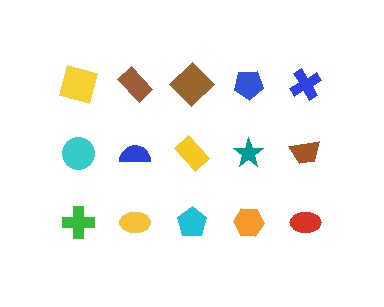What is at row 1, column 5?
A blue cross.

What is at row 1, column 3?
A brown diamond.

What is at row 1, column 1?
A yellow square.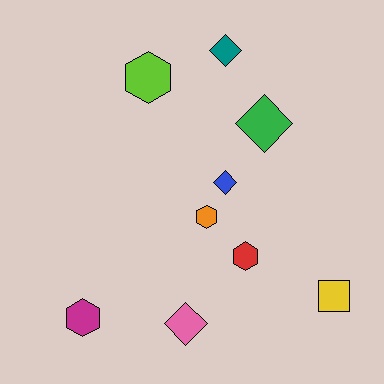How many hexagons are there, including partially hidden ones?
There are 4 hexagons.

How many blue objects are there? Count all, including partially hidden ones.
There is 1 blue object.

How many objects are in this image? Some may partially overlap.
There are 9 objects.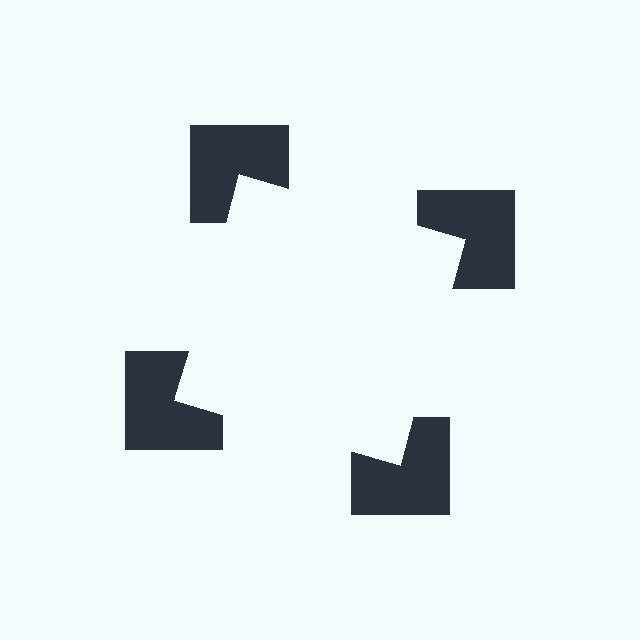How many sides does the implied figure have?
4 sides.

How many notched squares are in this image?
There are 4 — one at each vertex of the illusory square.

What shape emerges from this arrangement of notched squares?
An illusory square — its edges are inferred from the aligned wedge cuts in the notched squares, not physically drawn.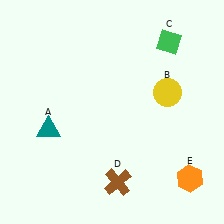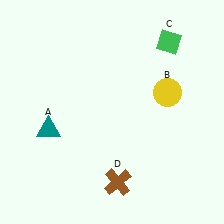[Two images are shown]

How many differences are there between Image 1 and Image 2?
There is 1 difference between the two images.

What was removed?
The orange hexagon (E) was removed in Image 2.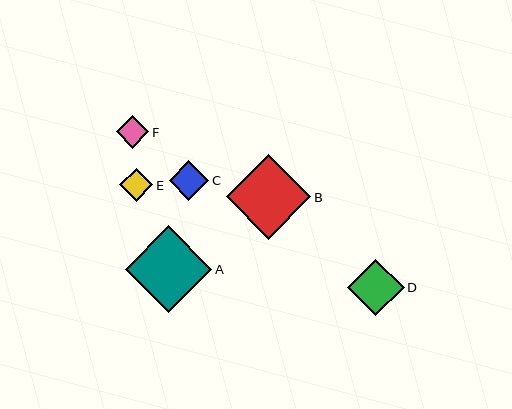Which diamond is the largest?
Diamond A is the largest with a size of approximately 87 pixels.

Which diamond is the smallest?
Diamond F is the smallest with a size of approximately 33 pixels.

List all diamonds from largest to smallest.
From largest to smallest: A, B, D, C, E, F.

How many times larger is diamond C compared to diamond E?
Diamond C is approximately 1.2 times the size of diamond E.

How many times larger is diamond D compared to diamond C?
Diamond D is approximately 1.4 times the size of diamond C.